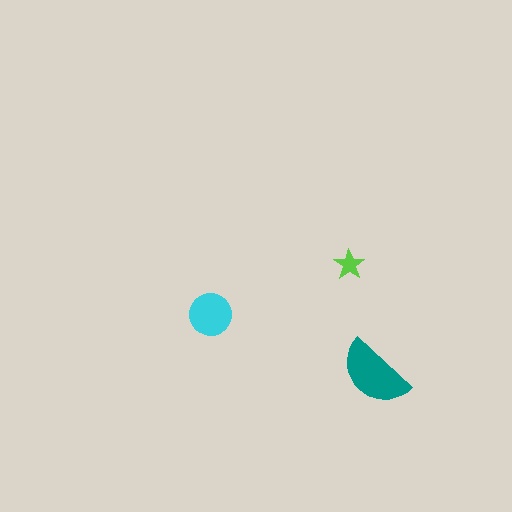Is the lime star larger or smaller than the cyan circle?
Smaller.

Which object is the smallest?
The lime star.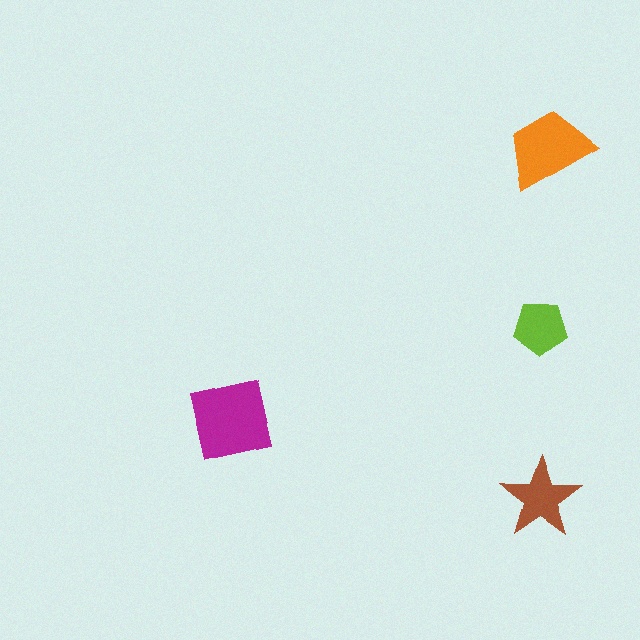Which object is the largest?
The magenta square.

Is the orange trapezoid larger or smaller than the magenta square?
Smaller.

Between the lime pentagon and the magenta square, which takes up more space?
The magenta square.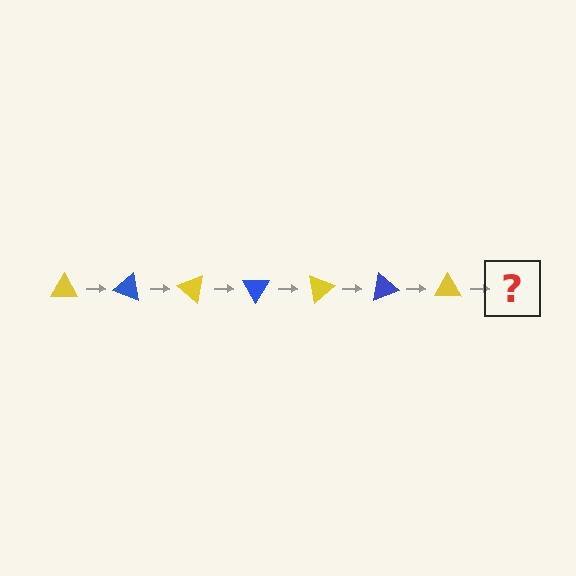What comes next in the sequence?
The next element should be a blue triangle, rotated 140 degrees from the start.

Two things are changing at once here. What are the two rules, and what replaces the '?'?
The two rules are that it rotates 20 degrees each step and the color cycles through yellow and blue. The '?' should be a blue triangle, rotated 140 degrees from the start.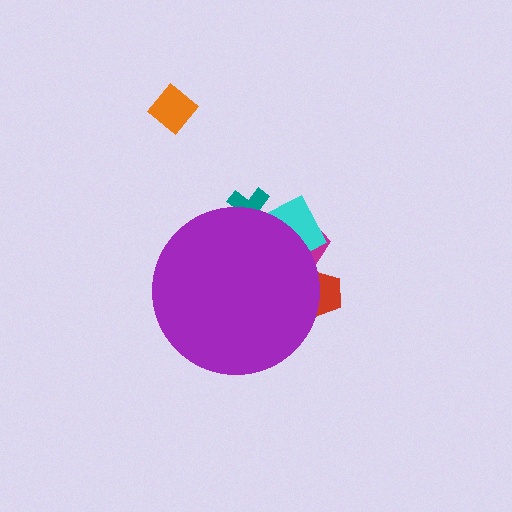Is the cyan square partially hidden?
Yes, the cyan square is partially hidden behind the purple circle.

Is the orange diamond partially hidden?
No, the orange diamond is fully visible.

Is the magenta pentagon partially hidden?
Yes, the magenta pentagon is partially hidden behind the purple circle.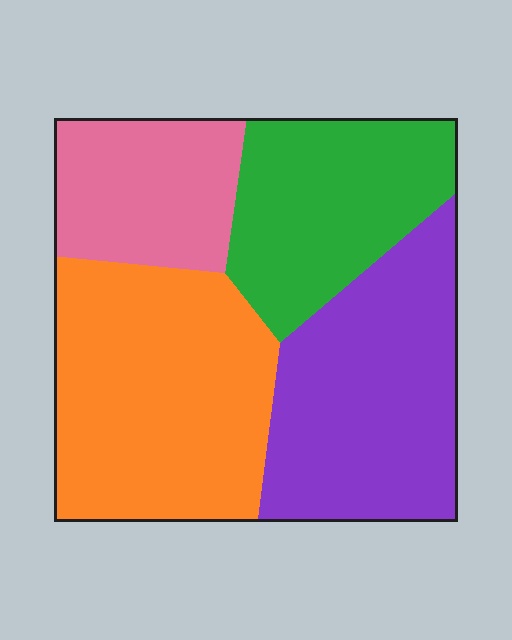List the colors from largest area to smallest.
From largest to smallest: orange, purple, green, pink.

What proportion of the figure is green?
Green covers roughly 20% of the figure.